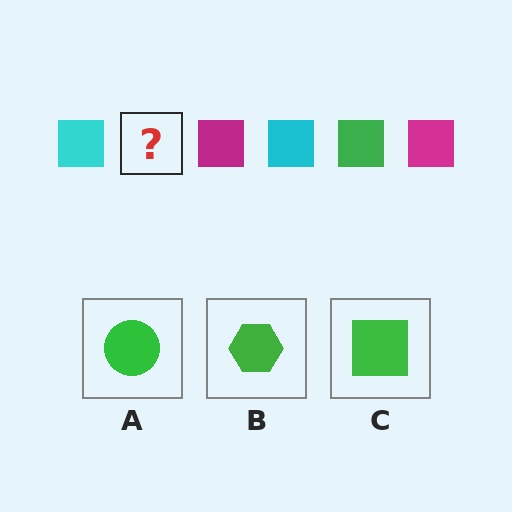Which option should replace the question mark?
Option C.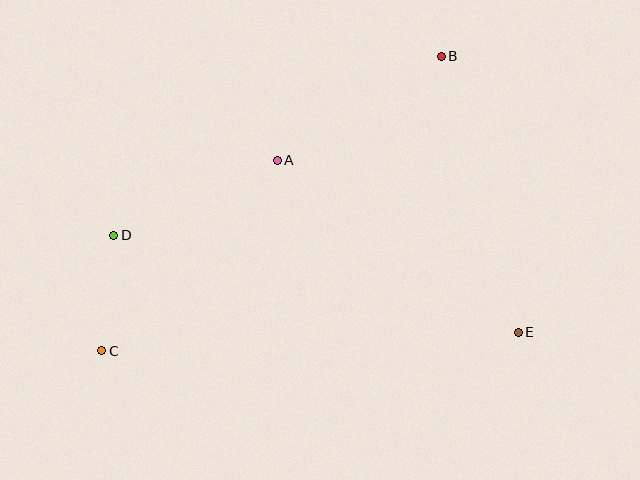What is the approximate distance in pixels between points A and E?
The distance between A and E is approximately 296 pixels.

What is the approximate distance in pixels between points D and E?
The distance between D and E is approximately 416 pixels.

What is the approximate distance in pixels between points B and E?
The distance between B and E is approximately 287 pixels.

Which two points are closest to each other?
Points C and D are closest to each other.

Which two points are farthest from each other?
Points B and C are farthest from each other.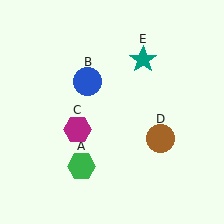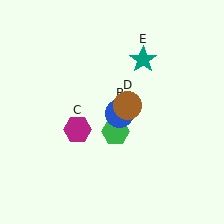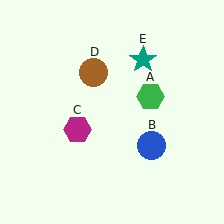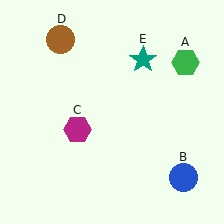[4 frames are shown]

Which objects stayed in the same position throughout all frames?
Magenta hexagon (object C) and teal star (object E) remained stationary.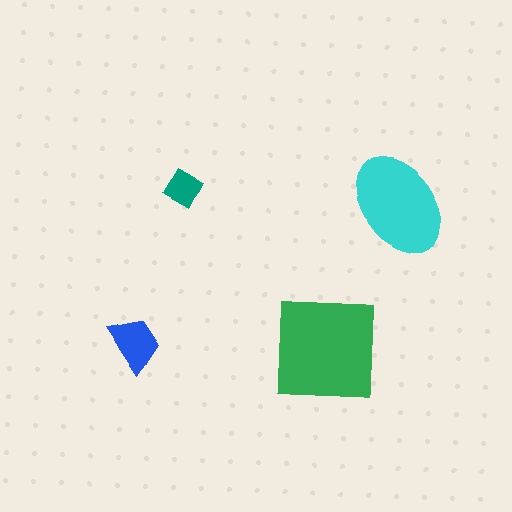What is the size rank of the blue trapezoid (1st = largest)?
3rd.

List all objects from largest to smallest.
The green square, the cyan ellipse, the blue trapezoid, the teal diamond.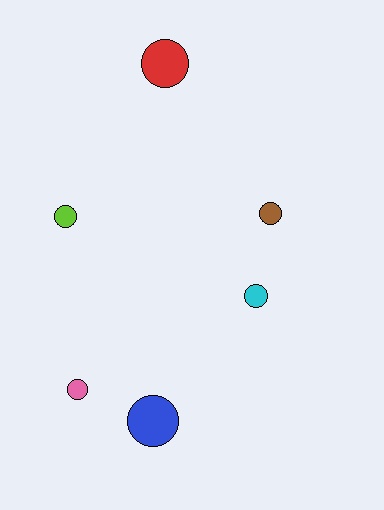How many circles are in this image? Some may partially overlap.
There are 6 circles.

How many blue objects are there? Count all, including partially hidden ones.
There is 1 blue object.